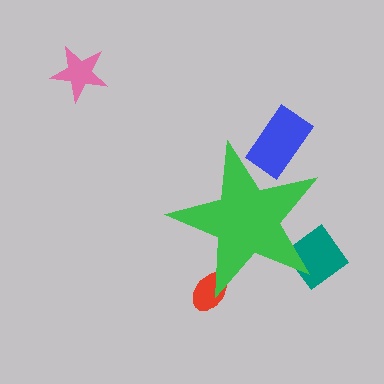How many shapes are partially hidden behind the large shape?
3 shapes are partially hidden.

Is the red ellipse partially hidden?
Yes, the red ellipse is partially hidden behind the green star.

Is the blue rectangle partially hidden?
Yes, the blue rectangle is partially hidden behind the green star.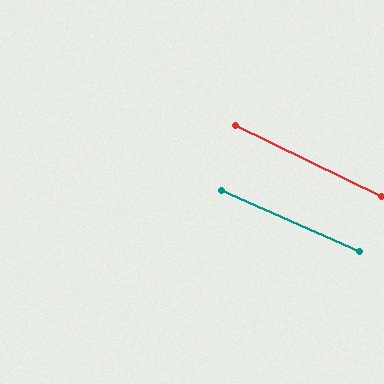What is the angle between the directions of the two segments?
Approximately 2 degrees.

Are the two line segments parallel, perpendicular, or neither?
Parallel — their directions differ by only 1.9°.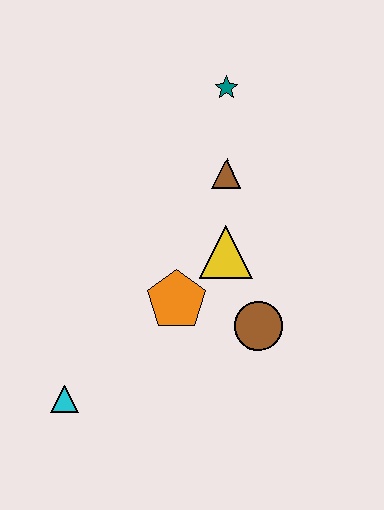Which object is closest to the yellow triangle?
The orange pentagon is closest to the yellow triangle.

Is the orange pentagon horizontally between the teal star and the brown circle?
No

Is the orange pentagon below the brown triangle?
Yes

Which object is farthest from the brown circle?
The teal star is farthest from the brown circle.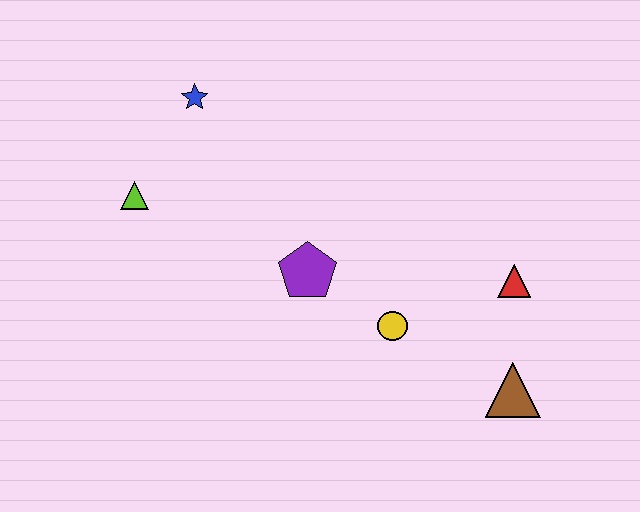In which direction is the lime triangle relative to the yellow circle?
The lime triangle is to the left of the yellow circle.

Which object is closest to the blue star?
The lime triangle is closest to the blue star.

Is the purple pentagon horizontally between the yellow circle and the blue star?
Yes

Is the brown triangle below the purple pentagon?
Yes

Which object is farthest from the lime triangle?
The brown triangle is farthest from the lime triangle.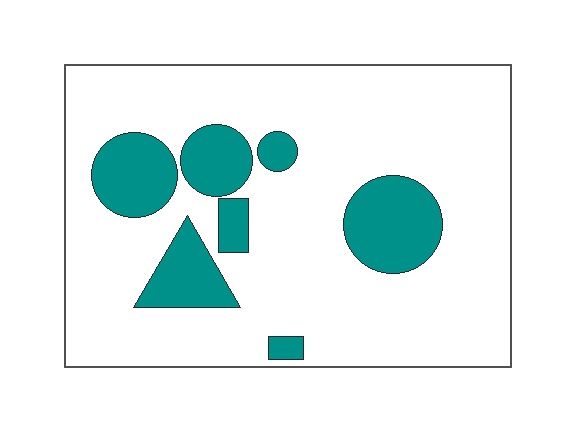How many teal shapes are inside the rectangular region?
7.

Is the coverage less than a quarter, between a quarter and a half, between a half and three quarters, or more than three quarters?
Less than a quarter.